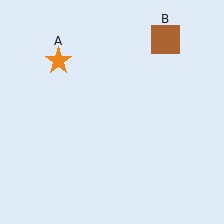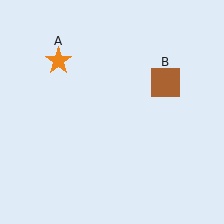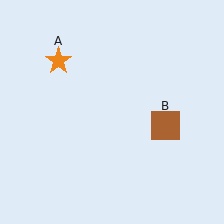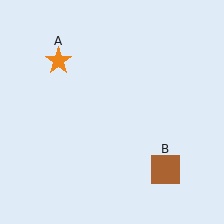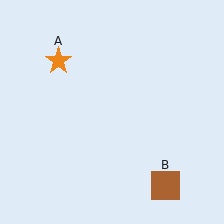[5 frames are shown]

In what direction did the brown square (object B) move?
The brown square (object B) moved down.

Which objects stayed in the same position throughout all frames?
Orange star (object A) remained stationary.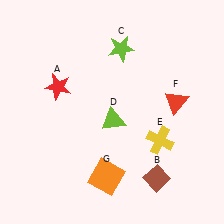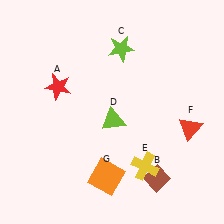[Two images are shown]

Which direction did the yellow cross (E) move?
The yellow cross (E) moved down.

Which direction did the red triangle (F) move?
The red triangle (F) moved down.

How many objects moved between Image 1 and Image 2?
2 objects moved between the two images.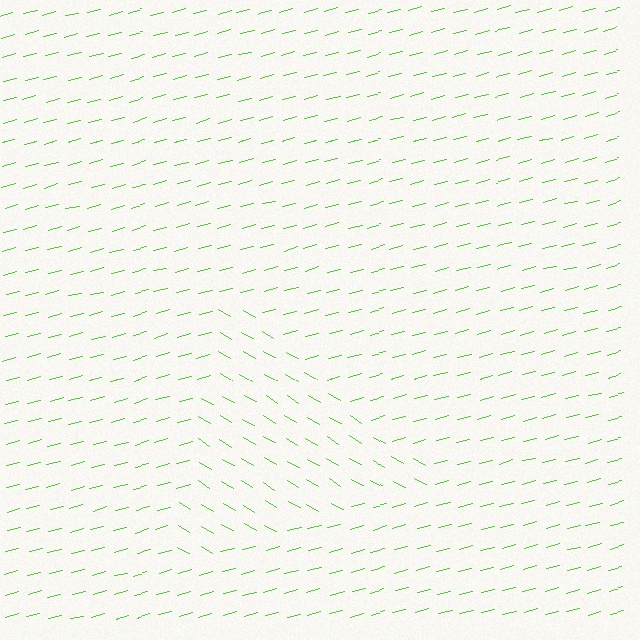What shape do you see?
I see a triangle.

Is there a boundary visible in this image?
Yes, there is a texture boundary formed by a change in line orientation.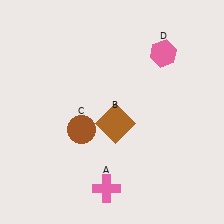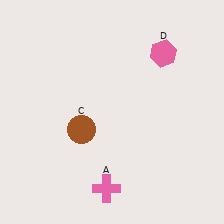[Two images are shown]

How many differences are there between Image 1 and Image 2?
There is 1 difference between the two images.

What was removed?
The brown square (B) was removed in Image 2.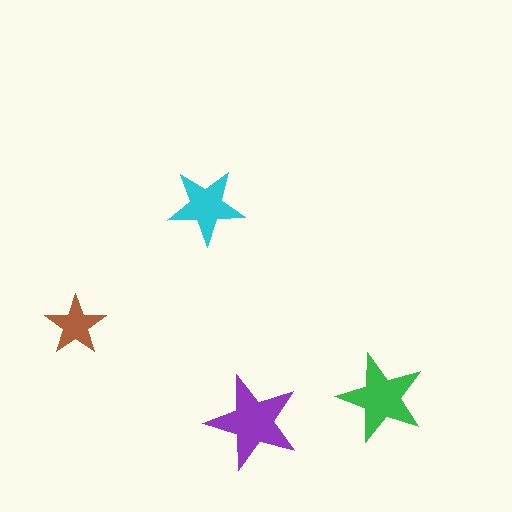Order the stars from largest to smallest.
the purple one, the green one, the cyan one, the brown one.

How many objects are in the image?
There are 4 objects in the image.